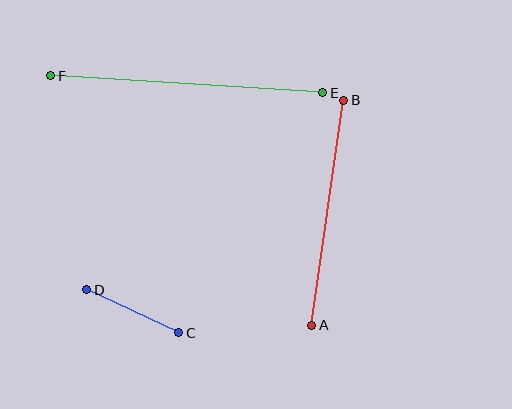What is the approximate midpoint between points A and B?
The midpoint is at approximately (328, 213) pixels.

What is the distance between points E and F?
The distance is approximately 272 pixels.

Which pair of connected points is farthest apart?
Points E and F are farthest apart.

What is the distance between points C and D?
The distance is approximately 102 pixels.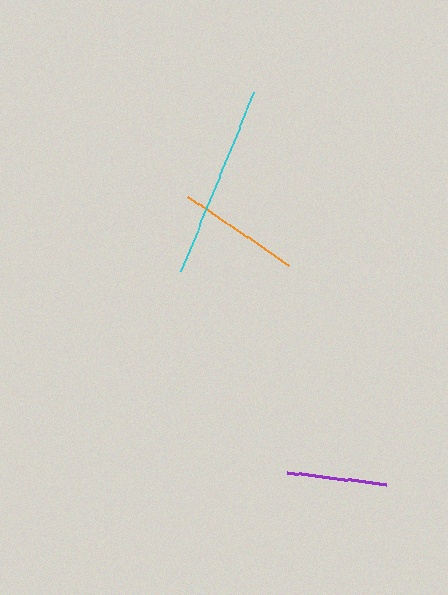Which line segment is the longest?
The cyan line is the longest at approximately 193 pixels.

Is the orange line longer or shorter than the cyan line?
The cyan line is longer than the orange line.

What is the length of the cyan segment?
The cyan segment is approximately 193 pixels long.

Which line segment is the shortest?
The purple line is the shortest at approximately 100 pixels.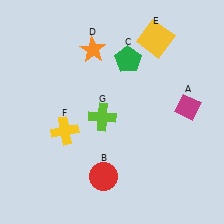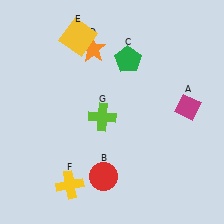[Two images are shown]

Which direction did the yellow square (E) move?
The yellow square (E) moved left.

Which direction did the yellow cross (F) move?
The yellow cross (F) moved down.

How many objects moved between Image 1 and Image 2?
2 objects moved between the two images.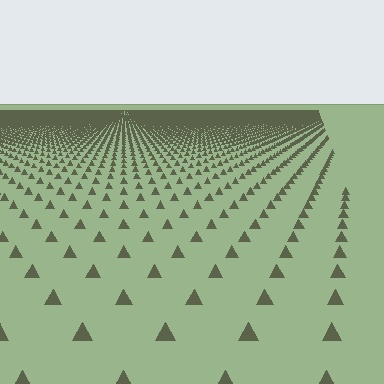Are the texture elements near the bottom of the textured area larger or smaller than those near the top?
Larger. Near the bottom, elements are closer to the viewer and appear at a bigger on-screen size.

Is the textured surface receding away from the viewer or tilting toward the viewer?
The surface is receding away from the viewer. Texture elements get smaller and denser toward the top.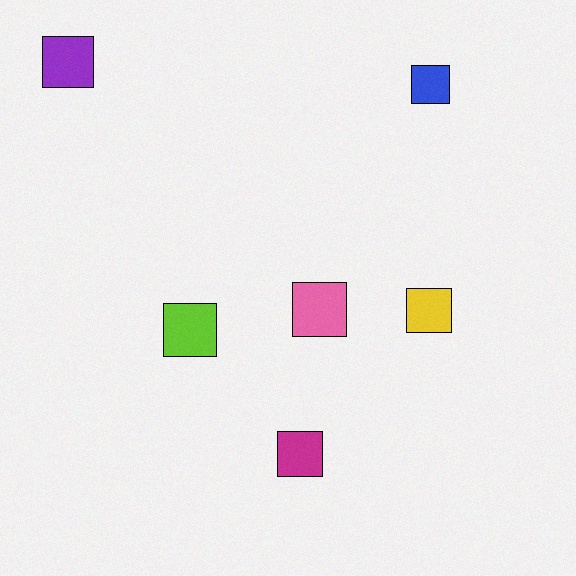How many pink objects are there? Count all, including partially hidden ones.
There is 1 pink object.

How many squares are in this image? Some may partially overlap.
There are 6 squares.